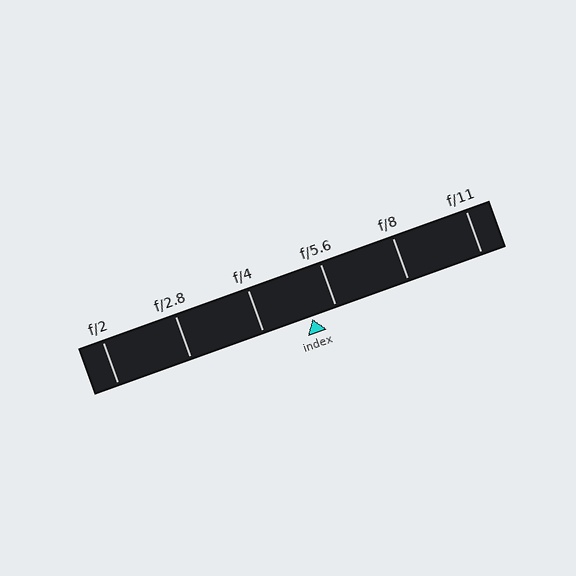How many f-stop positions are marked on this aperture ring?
There are 6 f-stop positions marked.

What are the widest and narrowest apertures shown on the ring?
The widest aperture shown is f/2 and the narrowest is f/11.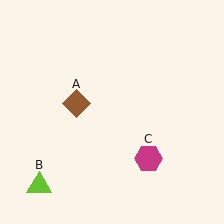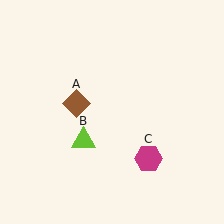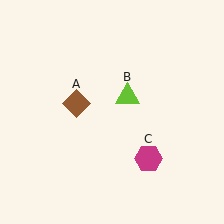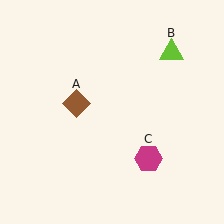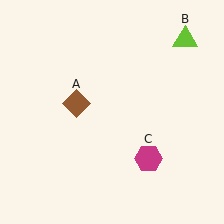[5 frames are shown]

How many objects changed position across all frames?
1 object changed position: lime triangle (object B).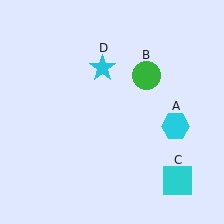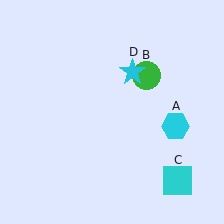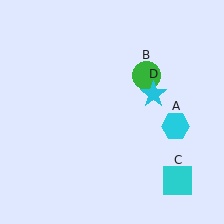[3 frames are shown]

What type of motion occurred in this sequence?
The cyan star (object D) rotated clockwise around the center of the scene.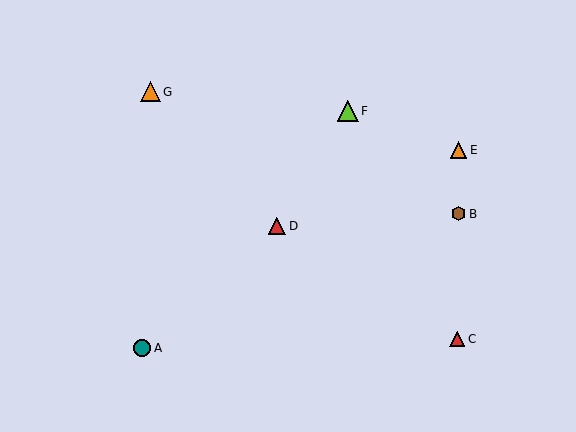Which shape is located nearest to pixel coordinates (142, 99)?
The orange triangle (labeled G) at (150, 92) is nearest to that location.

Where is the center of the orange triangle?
The center of the orange triangle is at (458, 150).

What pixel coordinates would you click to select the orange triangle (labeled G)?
Click at (150, 92) to select the orange triangle G.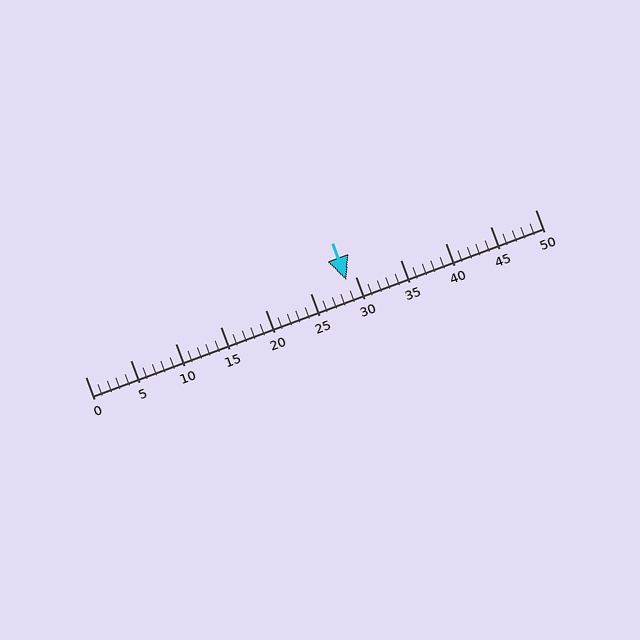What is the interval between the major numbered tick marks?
The major tick marks are spaced 5 units apart.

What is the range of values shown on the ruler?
The ruler shows values from 0 to 50.